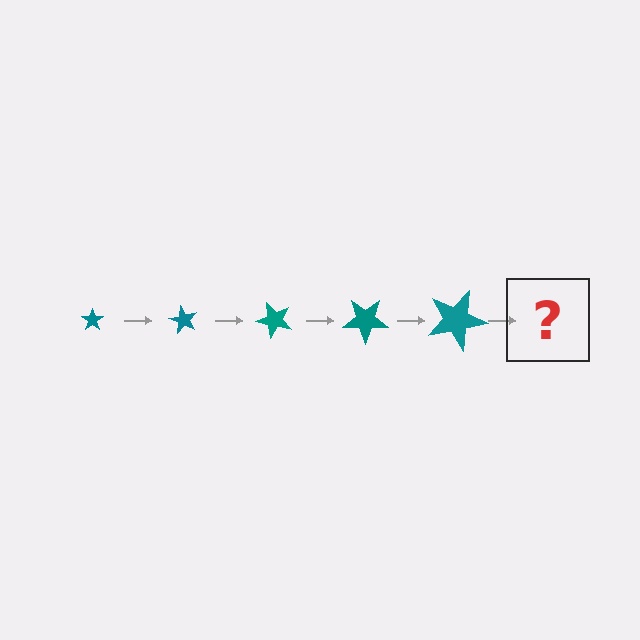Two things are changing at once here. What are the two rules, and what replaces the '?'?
The two rules are that the star grows larger each step and it rotates 60 degrees each step. The '?' should be a star, larger than the previous one and rotated 300 degrees from the start.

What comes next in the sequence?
The next element should be a star, larger than the previous one and rotated 300 degrees from the start.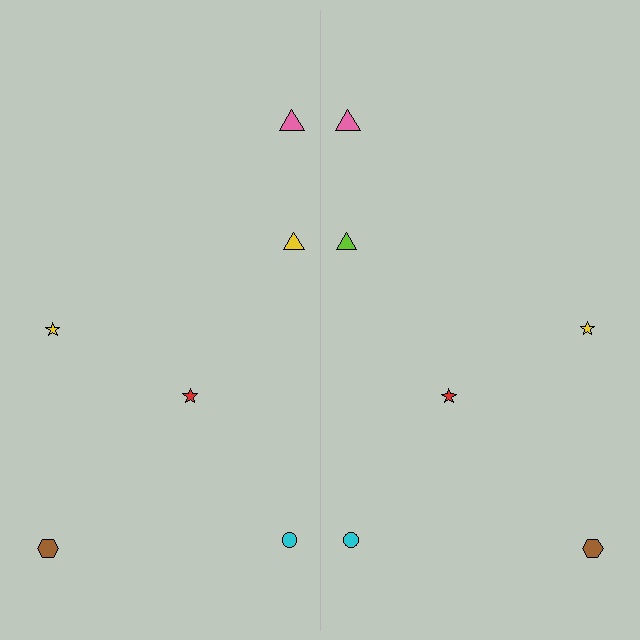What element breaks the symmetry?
The lime triangle on the right side breaks the symmetry — its mirror counterpart is yellow.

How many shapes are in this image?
There are 12 shapes in this image.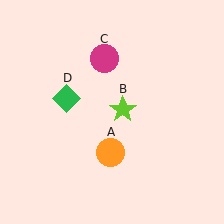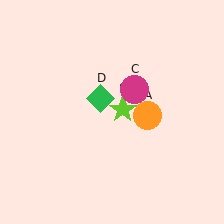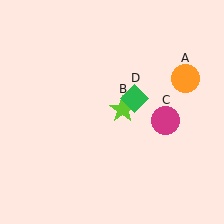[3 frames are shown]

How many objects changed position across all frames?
3 objects changed position: orange circle (object A), magenta circle (object C), green diamond (object D).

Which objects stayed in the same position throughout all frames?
Lime star (object B) remained stationary.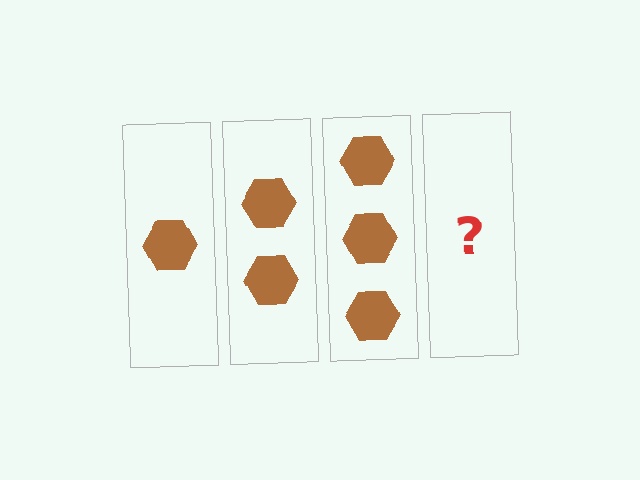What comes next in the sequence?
The next element should be 4 hexagons.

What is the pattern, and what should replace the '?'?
The pattern is that each step adds one more hexagon. The '?' should be 4 hexagons.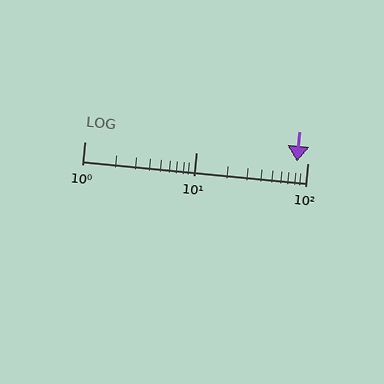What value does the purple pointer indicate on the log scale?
The pointer indicates approximately 80.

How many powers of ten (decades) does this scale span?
The scale spans 2 decades, from 1 to 100.